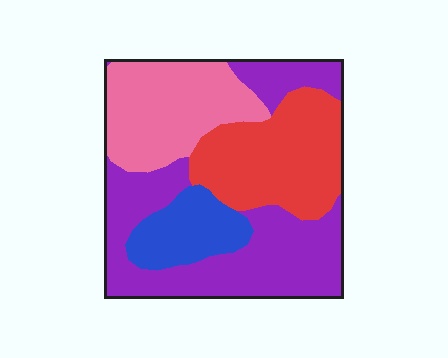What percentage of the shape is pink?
Pink takes up about one quarter (1/4) of the shape.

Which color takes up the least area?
Blue, at roughly 10%.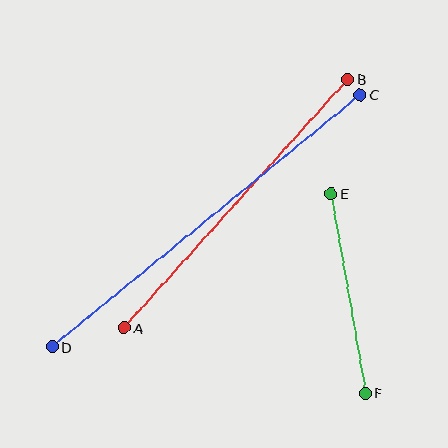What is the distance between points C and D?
The distance is approximately 398 pixels.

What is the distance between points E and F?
The distance is approximately 202 pixels.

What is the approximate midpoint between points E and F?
The midpoint is at approximately (348, 293) pixels.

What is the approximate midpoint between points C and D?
The midpoint is at approximately (206, 221) pixels.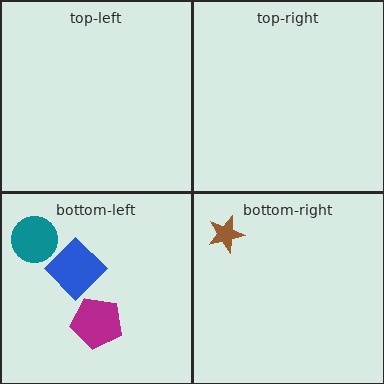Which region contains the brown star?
The bottom-right region.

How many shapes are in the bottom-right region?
1.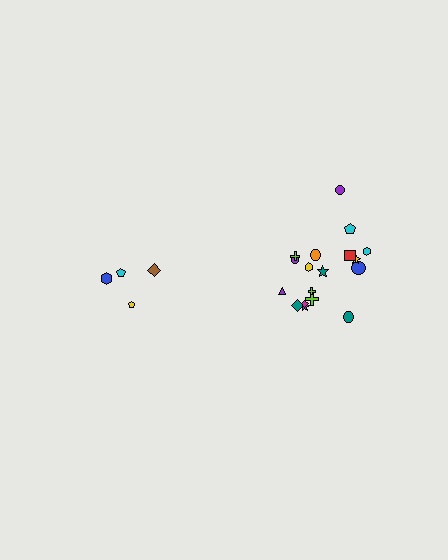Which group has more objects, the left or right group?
The right group.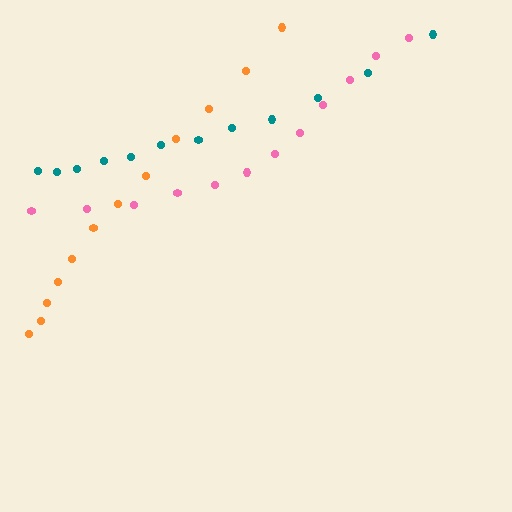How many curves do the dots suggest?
There are 3 distinct paths.